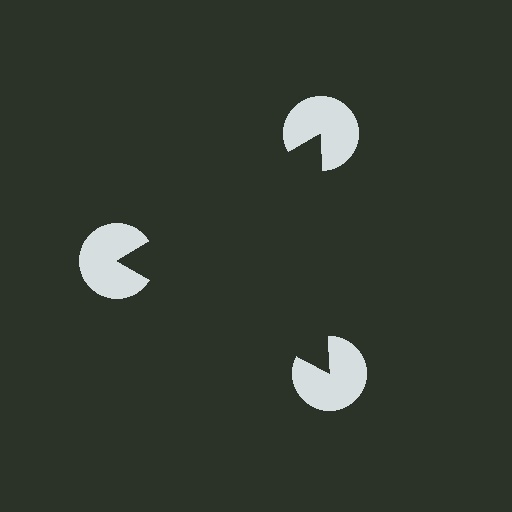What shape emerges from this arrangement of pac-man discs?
An illusory triangle — its edges are inferred from the aligned wedge cuts in the pac-man discs, not physically drawn.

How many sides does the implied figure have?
3 sides.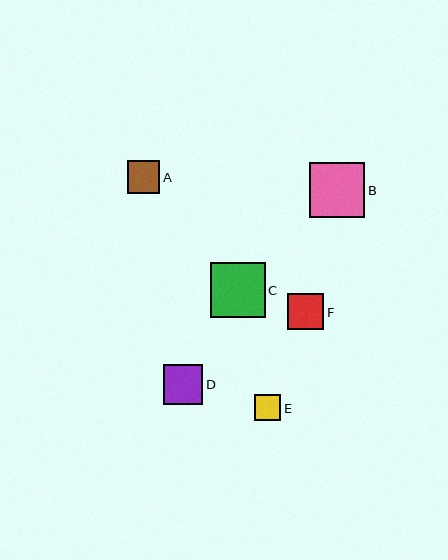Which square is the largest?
Square B is the largest with a size of approximately 55 pixels.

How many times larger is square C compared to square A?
Square C is approximately 1.7 times the size of square A.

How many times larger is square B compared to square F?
Square B is approximately 1.6 times the size of square F.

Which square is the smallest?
Square E is the smallest with a size of approximately 26 pixels.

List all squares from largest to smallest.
From largest to smallest: B, C, D, F, A, E.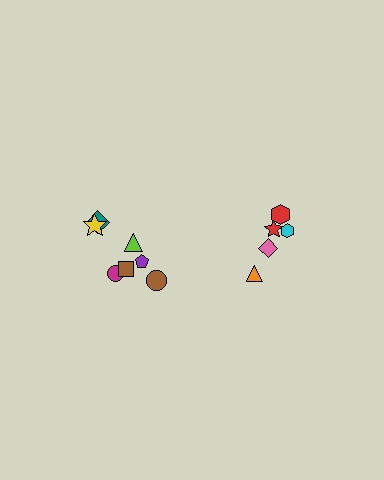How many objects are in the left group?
There are 7 objects.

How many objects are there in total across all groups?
There are 12 objects.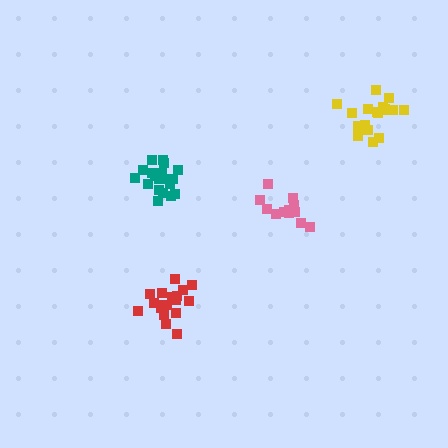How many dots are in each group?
Group 1: 13 dots, Group 2: 18 dots, Group 3: 19 dots, Group 4: 19 dots (69 total).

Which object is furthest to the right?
The yellow cluster is rightmost.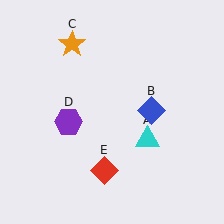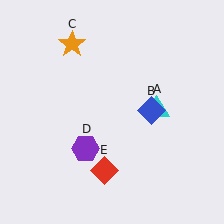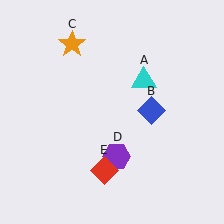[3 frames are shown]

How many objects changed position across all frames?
2 objects changed position: cyan triangle (object A), purple hexagon (object D).